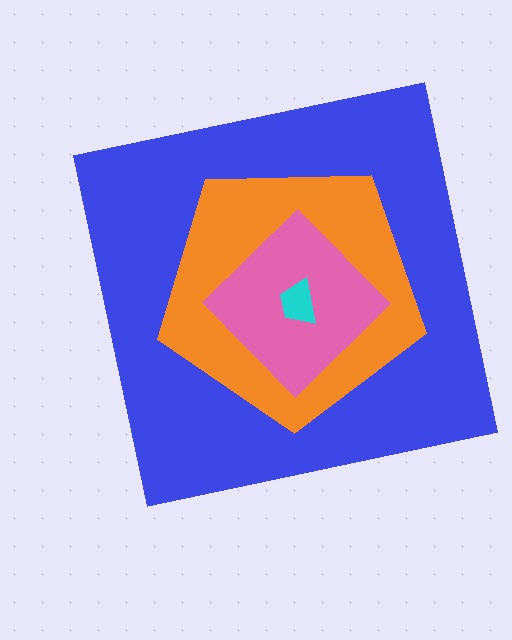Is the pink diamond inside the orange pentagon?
Yes.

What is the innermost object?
The cyan trapezoid.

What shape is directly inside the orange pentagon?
The pink diamond.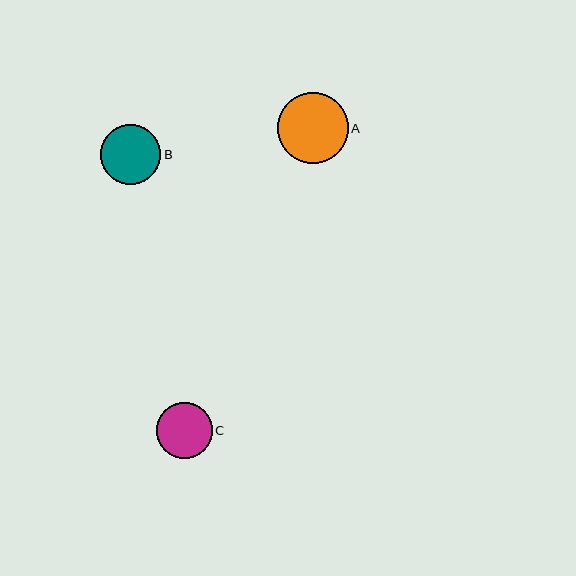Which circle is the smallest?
Circle C is the smallest with a size of approximately 55 pixels.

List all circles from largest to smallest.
From largest to smallest: A, B, C.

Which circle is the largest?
Circle A is the largest with a size of approximately 71 pixels.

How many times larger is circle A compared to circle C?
Circle A is approximately 1.3 times the size of circle C.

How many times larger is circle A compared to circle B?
Circle A is approximately 1.2 times the size of circle B.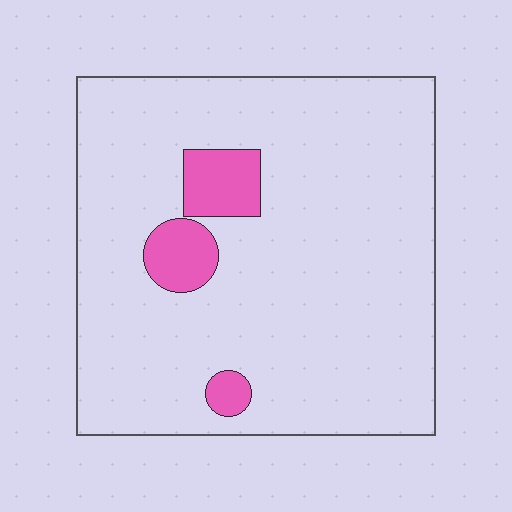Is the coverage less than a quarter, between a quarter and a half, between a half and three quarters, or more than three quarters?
Less than a quarter.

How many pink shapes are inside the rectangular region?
3.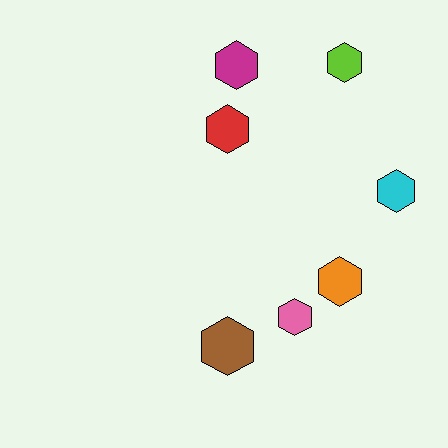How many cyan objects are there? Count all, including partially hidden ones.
There is 1 cyan object.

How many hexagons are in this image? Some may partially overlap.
There are 7 hexagons.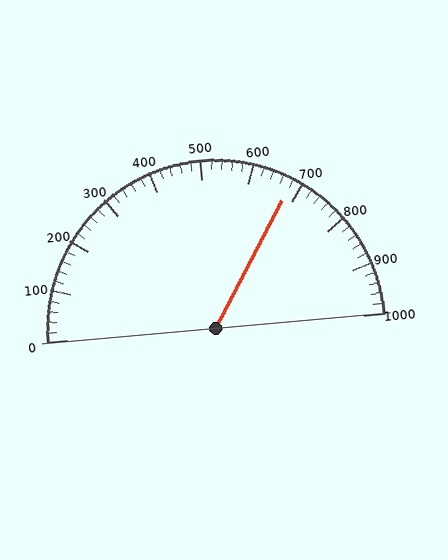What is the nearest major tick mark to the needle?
The nearest major tick mark is 700.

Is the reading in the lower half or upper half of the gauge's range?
The reading is in the upper half of the range (0 to 1000).